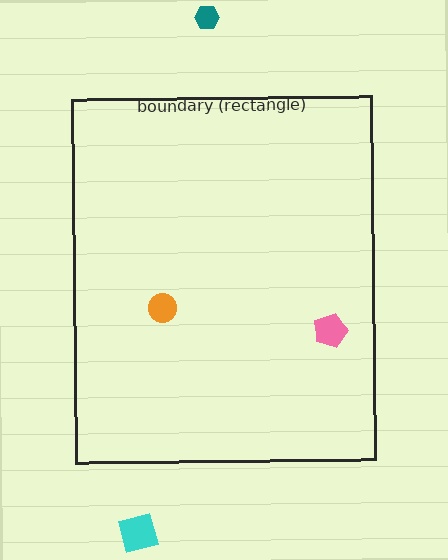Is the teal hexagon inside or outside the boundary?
Outside.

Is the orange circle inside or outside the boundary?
Inside.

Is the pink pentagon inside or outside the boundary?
Inside.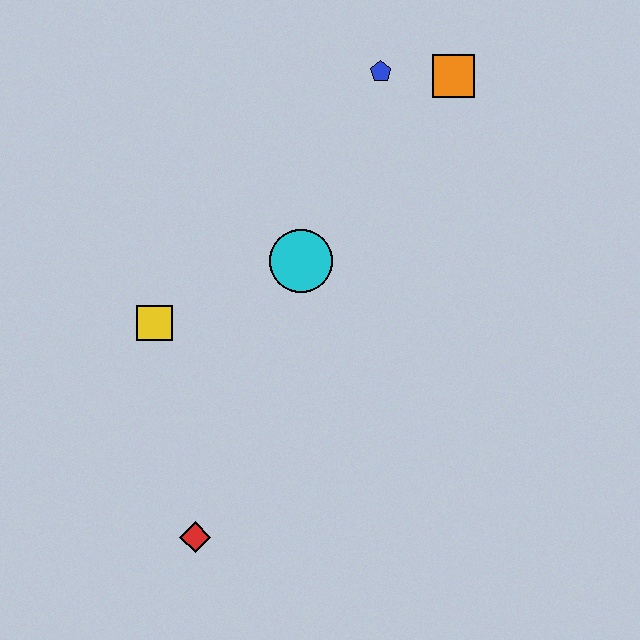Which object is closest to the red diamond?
The yellow square is closest to the red diamond.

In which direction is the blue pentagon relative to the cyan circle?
The blue pentagon is above the cyan circle.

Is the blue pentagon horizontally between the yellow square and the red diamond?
No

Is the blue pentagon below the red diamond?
No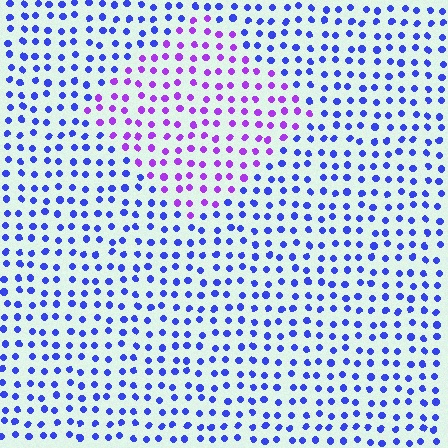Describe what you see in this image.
The image is filled with small blue elements in a uniform arrangement. A diamond-shaped region is visible where the elements are tinted to a slightly different hue, forming a subtle color boundary.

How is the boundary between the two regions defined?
The boundary is defined purely by a slight shift in hue (about 45 degrees). Spacing, size, and orientation are identical on both sides.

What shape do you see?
I see a diamond.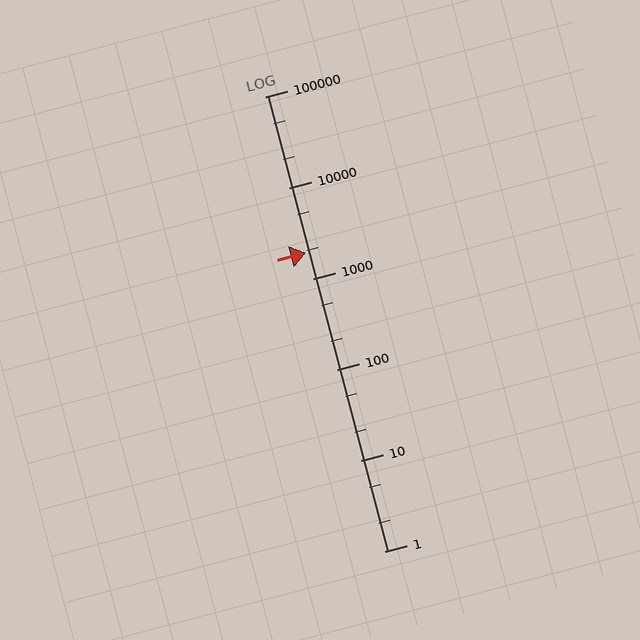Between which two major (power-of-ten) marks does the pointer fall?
The pointer is between 1000 and 10000.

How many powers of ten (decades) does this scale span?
The scale spans 5 decades, from 1 to 100000.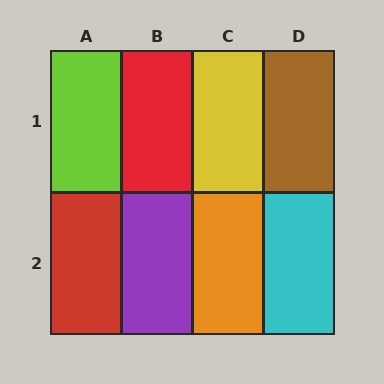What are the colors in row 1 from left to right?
Lime, red, yellow, brown.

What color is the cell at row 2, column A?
Red.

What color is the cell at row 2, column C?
Orange.